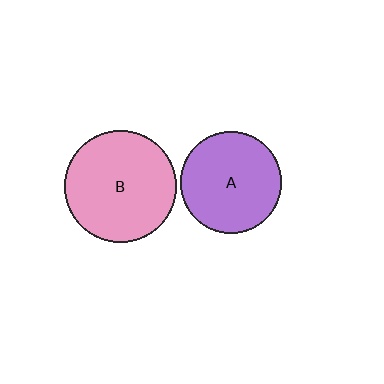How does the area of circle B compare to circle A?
Approximately 1.2 times.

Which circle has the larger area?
Circle B (pink).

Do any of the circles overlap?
No, none of the circles overlap.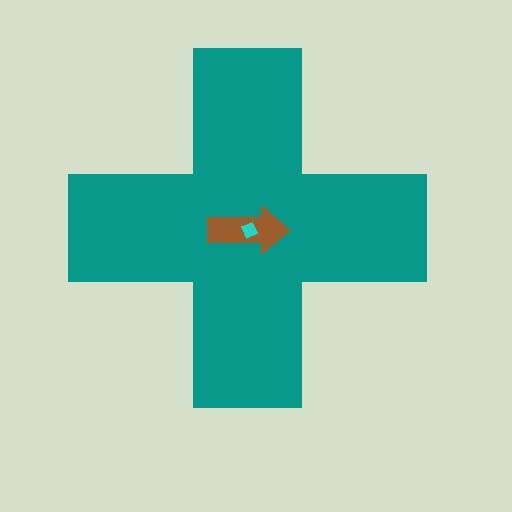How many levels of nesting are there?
3.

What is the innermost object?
The cyan diamond.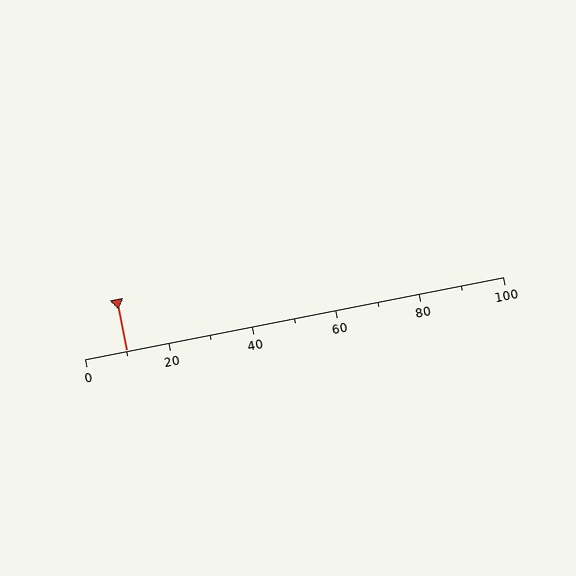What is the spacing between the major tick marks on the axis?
The major ticks are spaced 20 apart.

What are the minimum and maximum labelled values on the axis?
The axis runs from 0 to 100.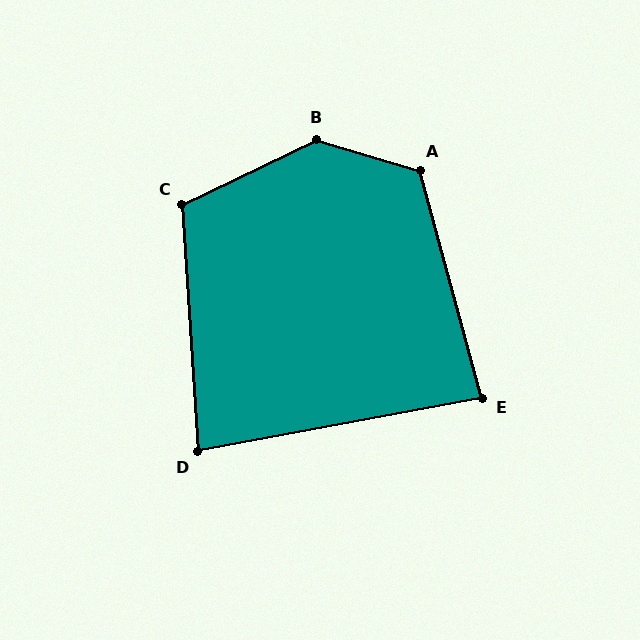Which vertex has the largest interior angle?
B, at approximately 138 degrees.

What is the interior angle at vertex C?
Approximately 112 degrees (obtuse).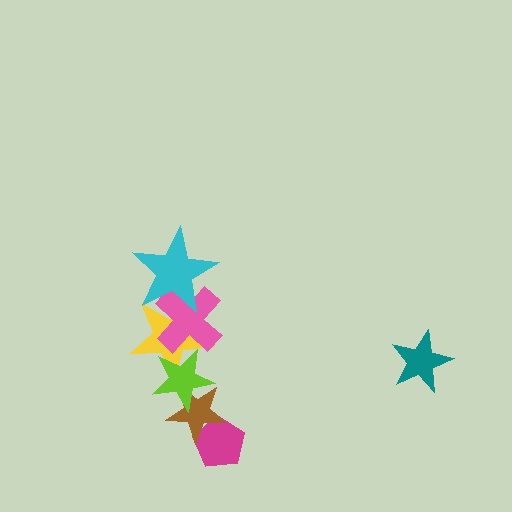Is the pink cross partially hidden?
Yes, it is partially covered by another shape.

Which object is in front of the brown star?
The lime star is in front of the brown star.